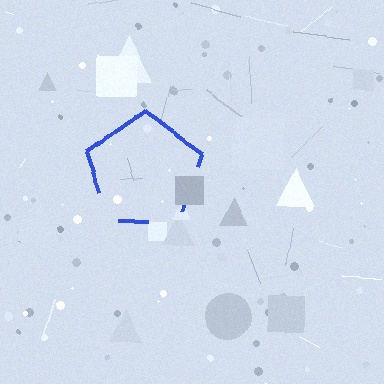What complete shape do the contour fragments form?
The contour fragments form a pentagon.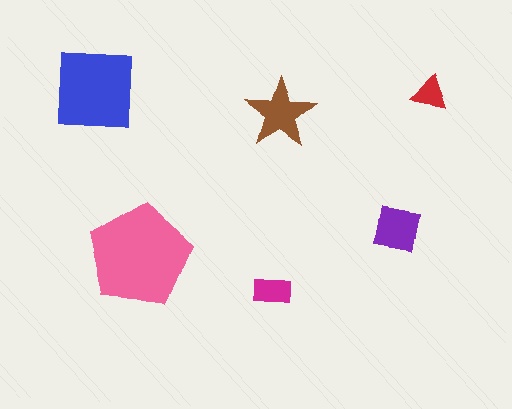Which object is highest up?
The red triangle is topmost.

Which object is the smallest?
The red triangle.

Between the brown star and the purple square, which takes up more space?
The brown star.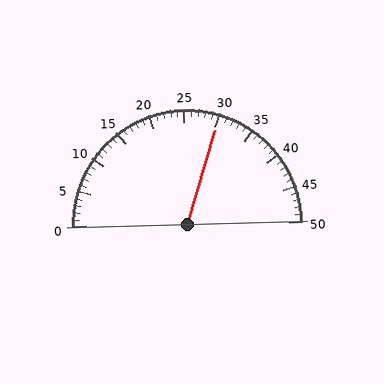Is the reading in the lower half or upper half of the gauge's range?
The reading is in the upper half of the range (0 to 50).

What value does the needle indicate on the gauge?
The needle indicates approximately 30.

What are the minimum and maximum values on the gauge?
The gauge ranges from 0 to 50.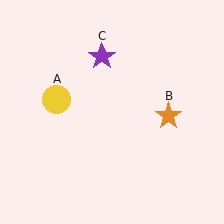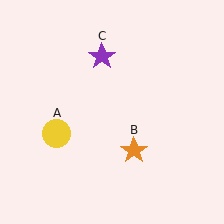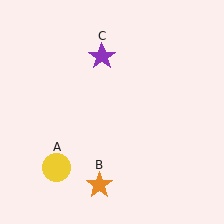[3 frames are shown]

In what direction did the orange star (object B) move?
The orange star (object B) moved down and to the left.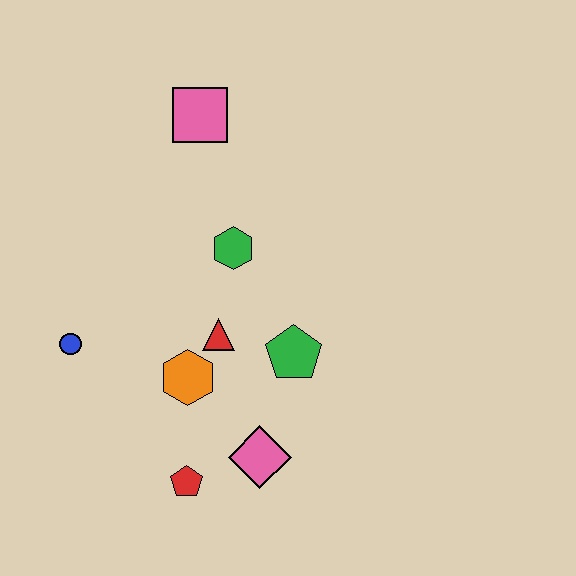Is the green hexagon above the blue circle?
Yes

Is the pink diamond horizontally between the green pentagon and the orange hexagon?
Yes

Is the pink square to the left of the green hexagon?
Yes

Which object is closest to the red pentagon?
The pink diamond is closest to the red pentagon.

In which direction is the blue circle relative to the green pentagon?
The blue circle is to the left of the green pentagon.